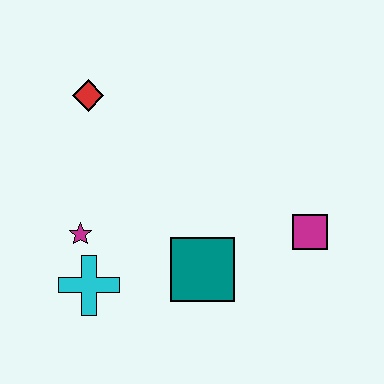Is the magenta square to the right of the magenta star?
Yes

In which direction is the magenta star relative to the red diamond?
The magenta star is below the red diamond.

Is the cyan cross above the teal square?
No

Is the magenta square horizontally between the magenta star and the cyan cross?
No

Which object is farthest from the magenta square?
The red diamond is farthest from the magenta square.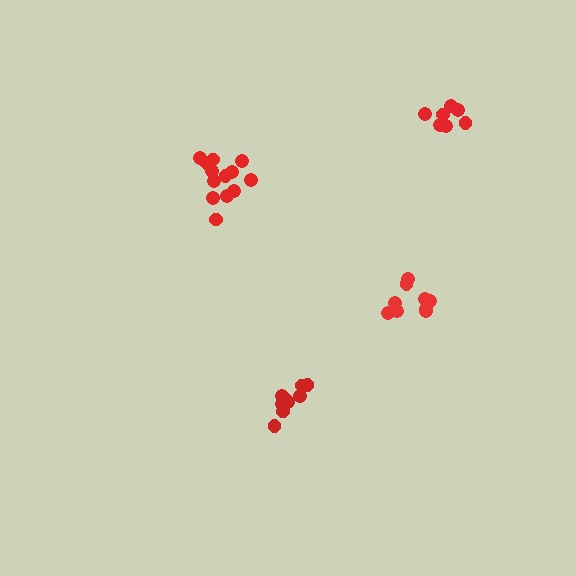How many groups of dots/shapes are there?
There are 4 groups.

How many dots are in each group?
Group 1: 9 dots, Group 2: 9 dots, Group 3: 7 dots, Group 4: 13 dots (38 total).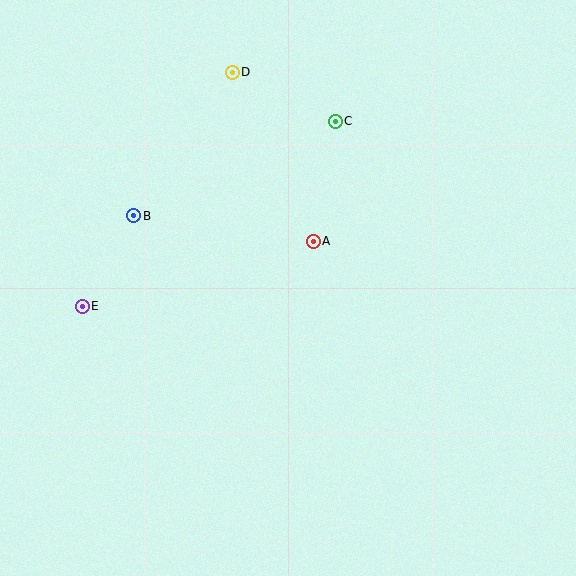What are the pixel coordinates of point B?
Point B is at (134, 216).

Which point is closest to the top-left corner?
Point D is closest to the top-left corner.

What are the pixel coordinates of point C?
Point C is at (335, 121).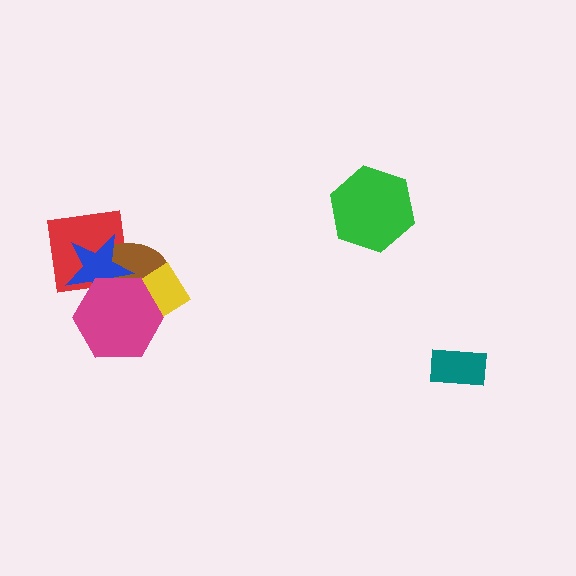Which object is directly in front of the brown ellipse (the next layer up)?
The blue star is directly in front of the brown ellipse.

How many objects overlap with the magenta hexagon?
4 objects overlap with the magenta hexagon.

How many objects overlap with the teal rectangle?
0 objects overlap with the teal rectangle.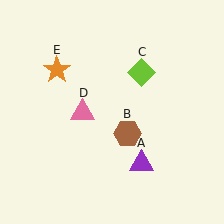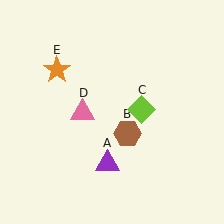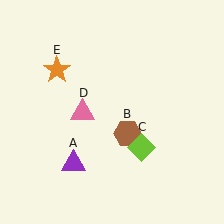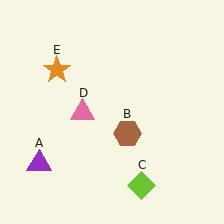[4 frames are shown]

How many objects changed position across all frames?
2 objects changed position: purple triangle (object A), lime diamond (object C).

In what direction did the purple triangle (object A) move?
The purple triangle (object A) moved left.